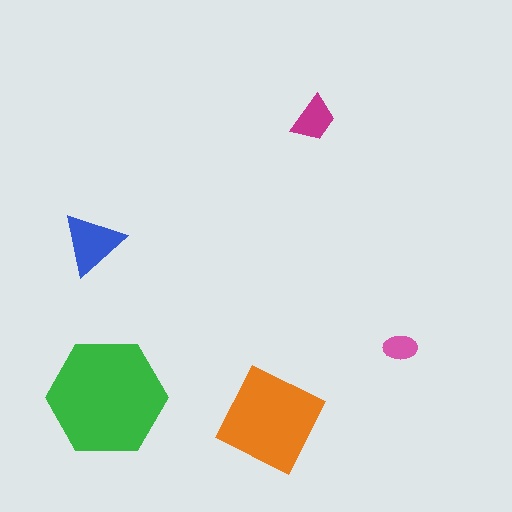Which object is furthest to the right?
The pink ellipse is rightmost.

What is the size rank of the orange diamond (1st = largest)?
2nd.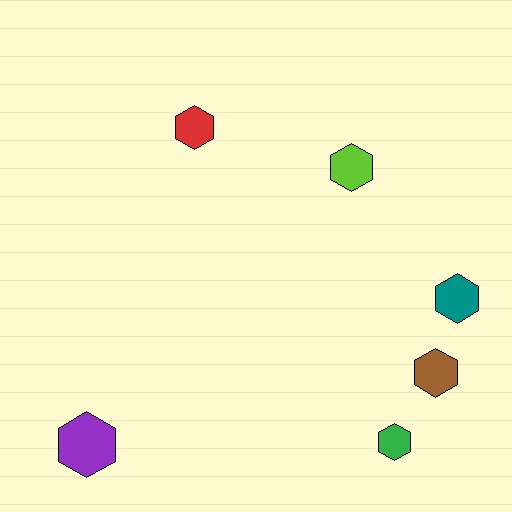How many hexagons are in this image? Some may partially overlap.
There are 6 hexagons.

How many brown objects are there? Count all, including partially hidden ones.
There is 1 brown object.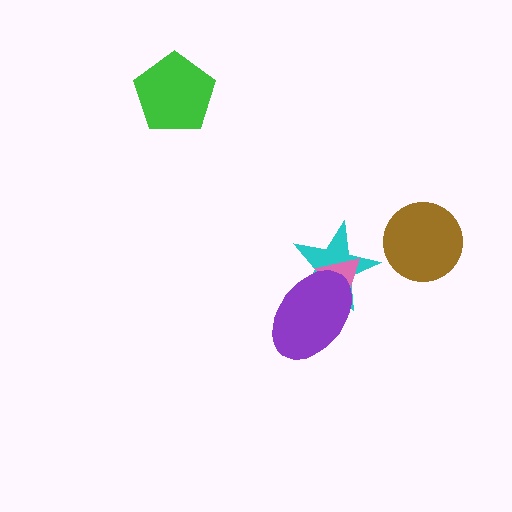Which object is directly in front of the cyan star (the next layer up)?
The pink triangle is directly in front of the cyan star.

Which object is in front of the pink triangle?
The purple ellipse is in front of the pink triangle.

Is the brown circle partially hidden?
No, no other shape covers it.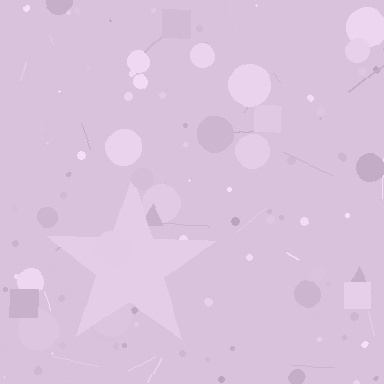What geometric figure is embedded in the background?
A star is embedded in the background.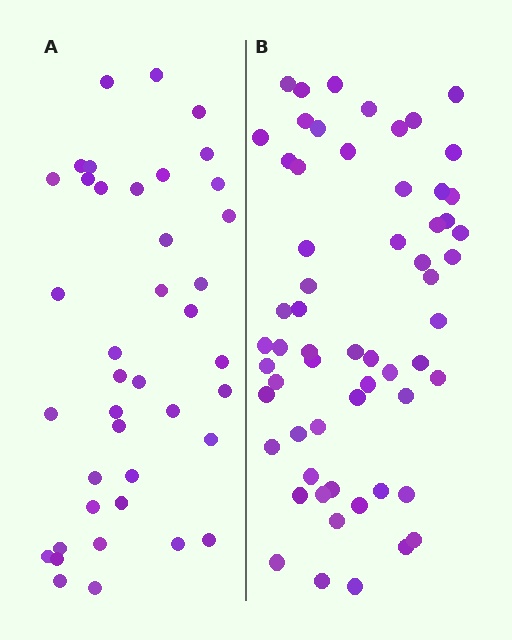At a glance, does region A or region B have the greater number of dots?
Region B (the right region) has more dots.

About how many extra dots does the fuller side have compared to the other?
Region B has approximately 20 more dots than region A.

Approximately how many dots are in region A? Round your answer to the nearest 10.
About 40 dots.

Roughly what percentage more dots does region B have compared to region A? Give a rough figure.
About 50% more.